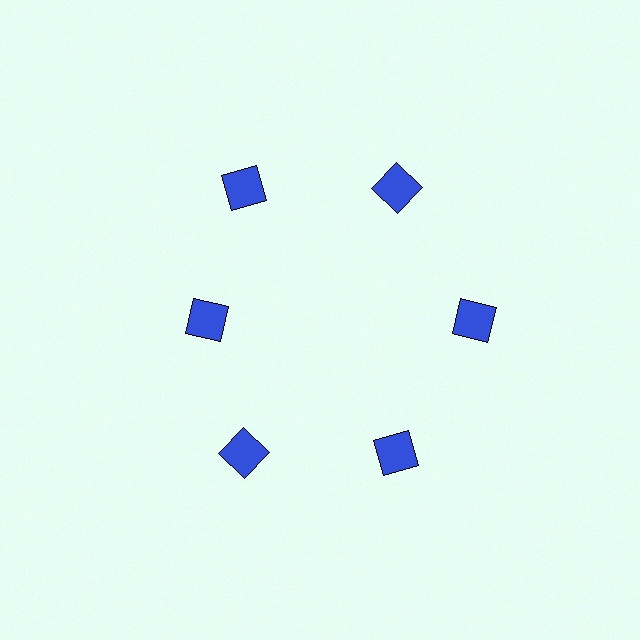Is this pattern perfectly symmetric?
No. The 6 blue squares are arranged in a ring, but one element near the 9 o'clock position is pulled inward toward the center, breaking the 6-fold rotational symmetry.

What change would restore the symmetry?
The symmetry would be restored by moving it outward, back onto the ring so that all 6 squares sit at equal angles and equal distance from the center.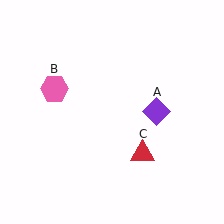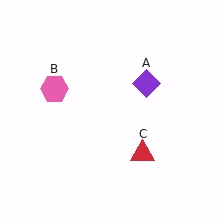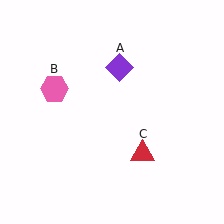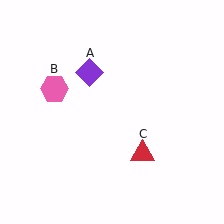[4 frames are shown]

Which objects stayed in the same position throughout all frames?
Pink hexagon (object B) and red triangle (object C) remained stationary.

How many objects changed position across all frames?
1 object changed position: purple diamond (object A).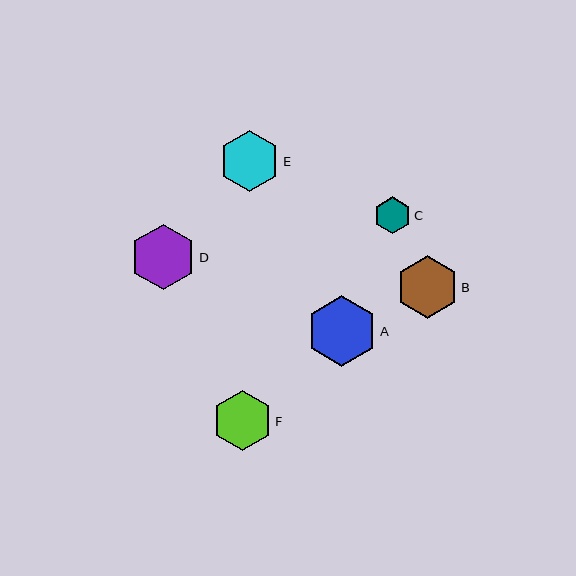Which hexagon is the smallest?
Hexagon C is the smallest with a size of approximately 37 pixels.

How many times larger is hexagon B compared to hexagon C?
Hexagon B is approximately 1.7 times the size of hexagon C.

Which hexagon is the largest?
Hexagon A is the largest with a size of approximately 71 pixels.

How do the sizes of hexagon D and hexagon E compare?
Hexagon D and hexagon E are approximately the same size.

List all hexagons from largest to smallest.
From largest to smallest: A, D, B, E, F, C.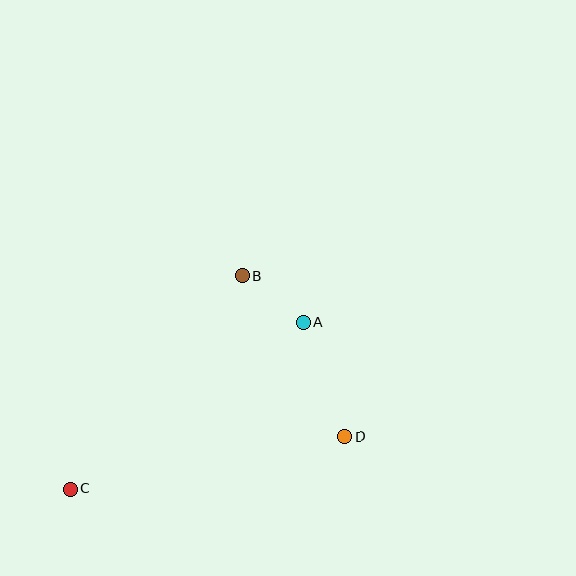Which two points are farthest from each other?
Points A and C are farthest from each other.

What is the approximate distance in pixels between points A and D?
The distance between A and D is approximately 122 pixels.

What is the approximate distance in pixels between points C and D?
The distance between C and D is approximately 279 pixels.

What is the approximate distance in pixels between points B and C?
The distance between B and C is approximately 273 pixels.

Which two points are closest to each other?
Points A and B are closest to each other.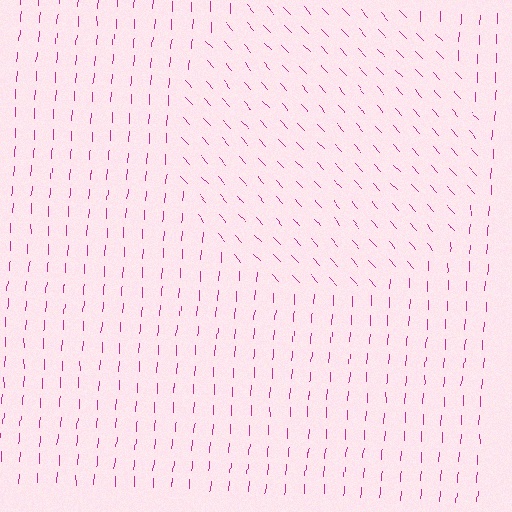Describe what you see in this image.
The image is filled with small magenta line segments. A circle region in the image has lines oriented differently from the surrounding lines, creating a visible texture boundary.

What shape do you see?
I see a circle.